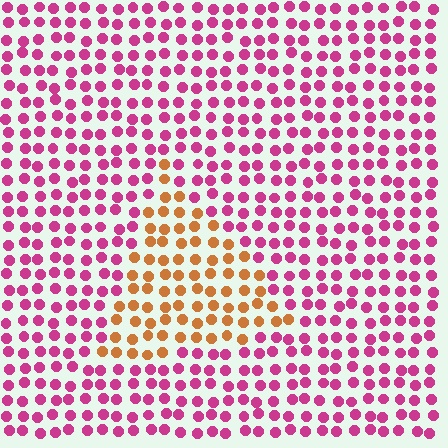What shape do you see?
I see a triangle.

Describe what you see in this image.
The image is filled with small magenta elements in a uniform arrangement. A triangle-shaped region is visible where the elements are tinted to a slightly different hue, forming a subtle color boundary.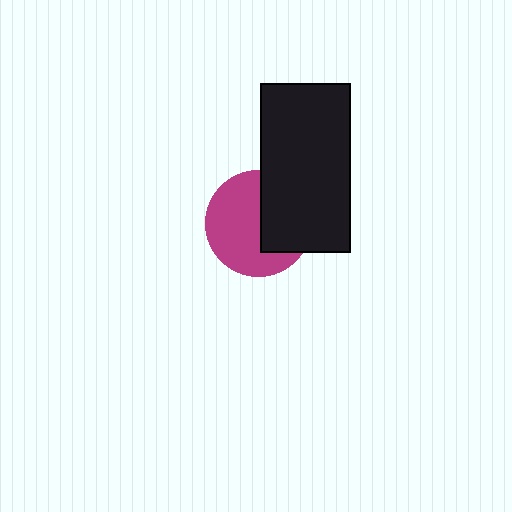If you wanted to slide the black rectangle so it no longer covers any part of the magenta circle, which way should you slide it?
Slide it right — that is the most direct way to separate the two shapes.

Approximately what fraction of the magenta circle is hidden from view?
Roughly 41% of the magenta circle is hidden behind the black rectangle.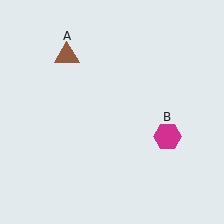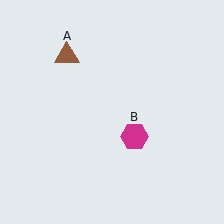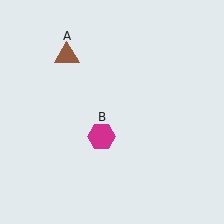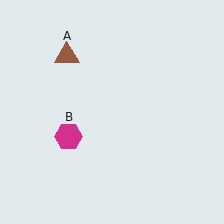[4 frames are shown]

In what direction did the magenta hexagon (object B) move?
The magenta hexagon (object B) moved left.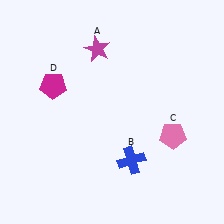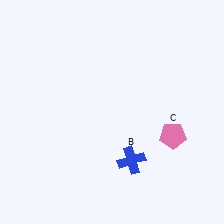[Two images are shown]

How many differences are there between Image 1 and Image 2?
There are 2 differences between the two images.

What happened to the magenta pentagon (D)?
The magenta pentagon (D) was removed in Image 2. It was in the top-left area of Image 1.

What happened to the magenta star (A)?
The magenta star (A) was removed in Image 2. It was in the top-left area of Image 1.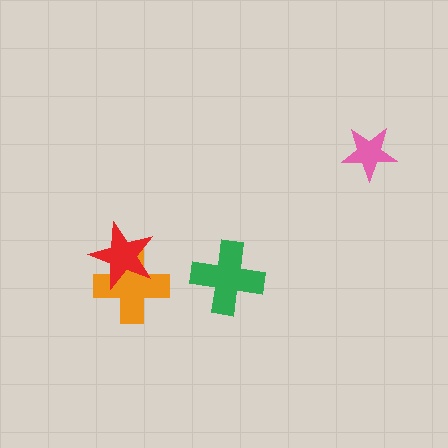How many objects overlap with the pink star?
0 objects overlap with the pink star.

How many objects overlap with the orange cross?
1 object overlaps with the orange cross.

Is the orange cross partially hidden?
Yes, it is partially covered by another shape.